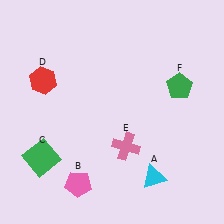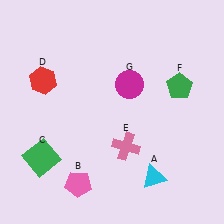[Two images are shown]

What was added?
A magenta circle (G) was added in Image 2.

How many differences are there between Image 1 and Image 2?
There is 1 difference between the two images.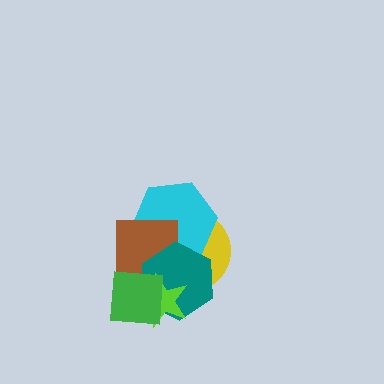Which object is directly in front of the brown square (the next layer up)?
The teal hexagon is directly in front of the brown square.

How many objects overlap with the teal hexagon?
5 objects overlap with the teal hexagon.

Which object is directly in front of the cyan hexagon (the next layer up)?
The brown square is directly in front of the cyan hexagon.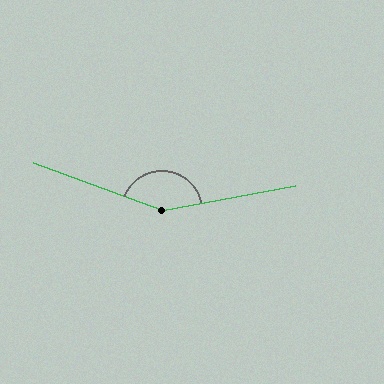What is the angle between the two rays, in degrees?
Approximately 149 degrees.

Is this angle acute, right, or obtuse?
It is obtuse.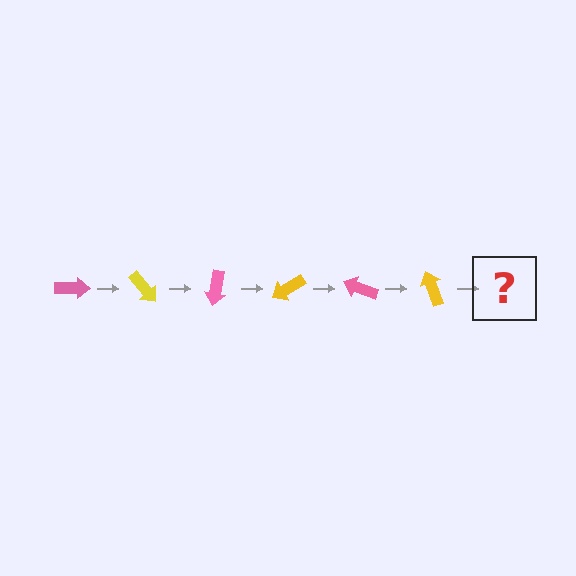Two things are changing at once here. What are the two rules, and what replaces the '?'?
The two rules are that it rotates 50 degrees each step and the color cycles through pink and yellow. The '?' should be a pink arrow, rotated 300 degrees from the start.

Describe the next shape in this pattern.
It should be a pink arrow, rotated 300 degrees from the start.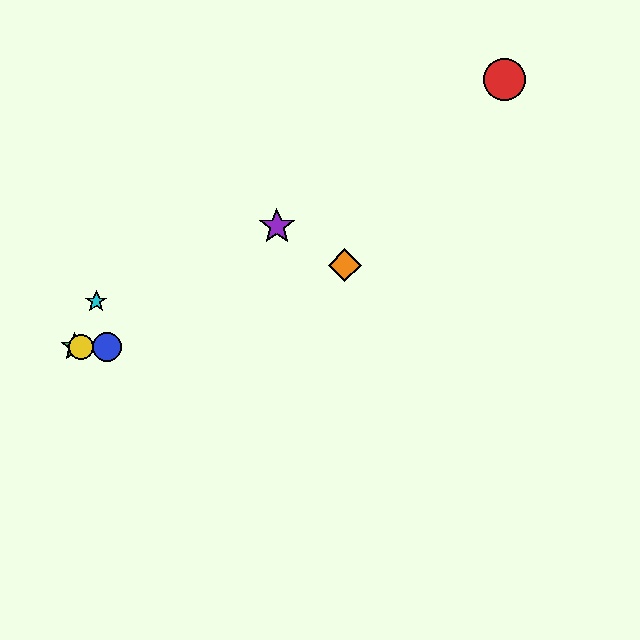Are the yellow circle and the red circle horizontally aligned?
No, the yellow circle is at y≈347 and the red circle is at y≈80.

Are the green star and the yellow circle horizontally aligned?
Yes, both are at y≈347.